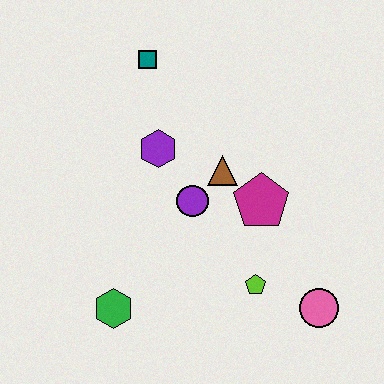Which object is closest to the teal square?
The purple hexagon is closest to the teal square.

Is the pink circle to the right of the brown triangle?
Yes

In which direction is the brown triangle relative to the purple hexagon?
The brown triangle is to the right of the purple hexagon.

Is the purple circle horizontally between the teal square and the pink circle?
Yes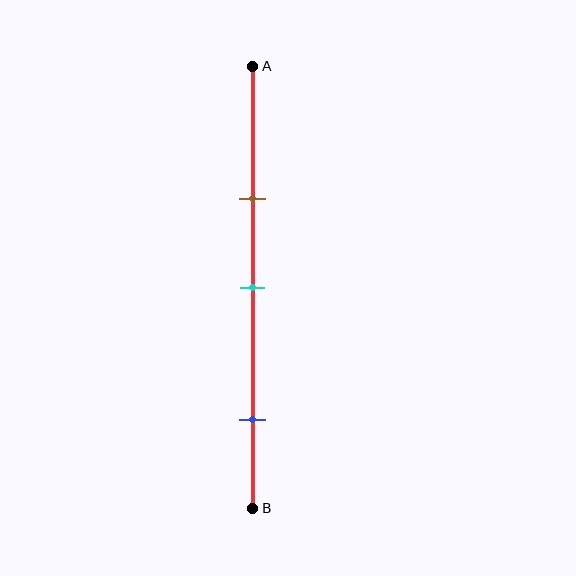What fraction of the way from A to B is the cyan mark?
The cyan mark is approximately 50% (0.5) of the way from A to B.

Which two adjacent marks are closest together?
The brown and cyan marks are the closest adjacent pair.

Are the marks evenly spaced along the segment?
No, the marks are not evenly spaced.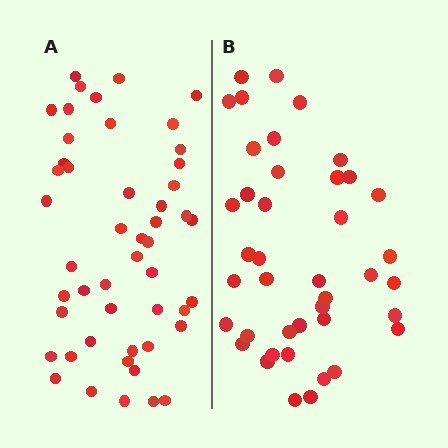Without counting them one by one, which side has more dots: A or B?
Region A (the left region) has more dots.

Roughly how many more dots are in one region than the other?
Region A has roughly 8 or so more dots than region B.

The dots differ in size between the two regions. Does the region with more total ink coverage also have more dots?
No. Region B has more total ink coverage because its dots are larger, but region A actually contains more individual dots. Total area can be misleading — the number of items is what matters here.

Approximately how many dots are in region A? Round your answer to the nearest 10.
About 50 dots. (The exact count is 49, which rounds to 50.)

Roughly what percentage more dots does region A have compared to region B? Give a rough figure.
About 20% more.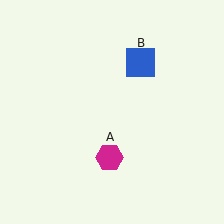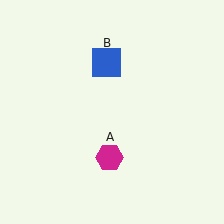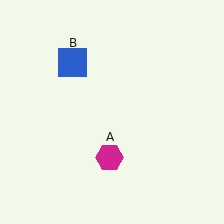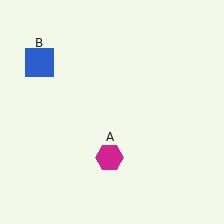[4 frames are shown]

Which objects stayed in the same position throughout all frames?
Magenta hexagon (object A) remained stationary.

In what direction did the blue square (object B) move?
The blue square (object B) moved left.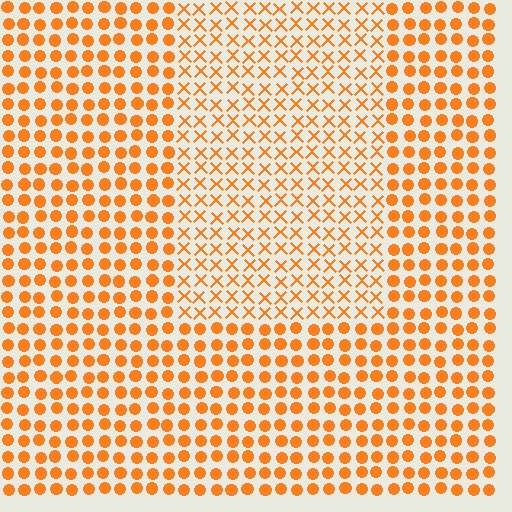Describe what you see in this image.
The image is filled with small orange elements arranged in a uniform grid. A rectangle-shaped region contains X marks, while the surrounding area contains circles. The boundary is defined purely by the change in element shape.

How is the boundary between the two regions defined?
The boundary is defined by a change in element shape: X marks inside vs. circles outside. All elements share the same color and spacing.